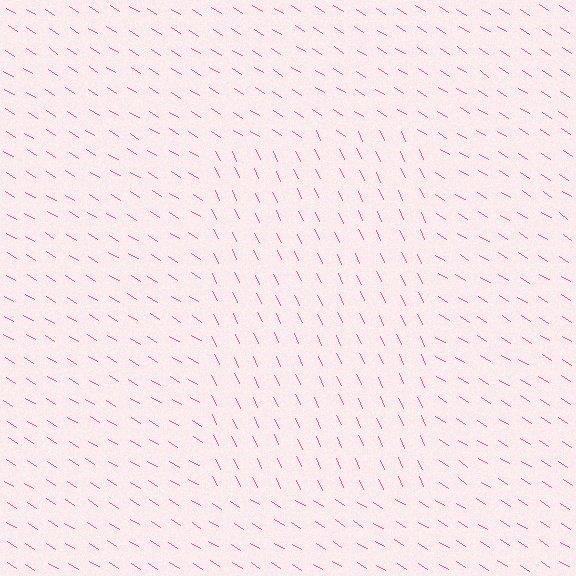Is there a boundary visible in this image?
Yes, there is a texture boundary formed by a change in line orientation.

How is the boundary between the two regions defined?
The boundary is defined purely by a change in line orientation (approximately 33 degrees difference). All lines are the same color and thickness.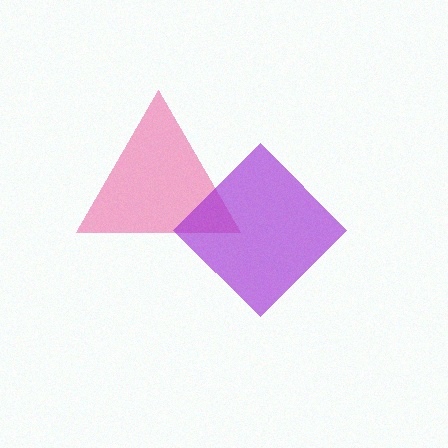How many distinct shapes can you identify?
There are 2 distinct shapes: a pink triangle, a purple diamond.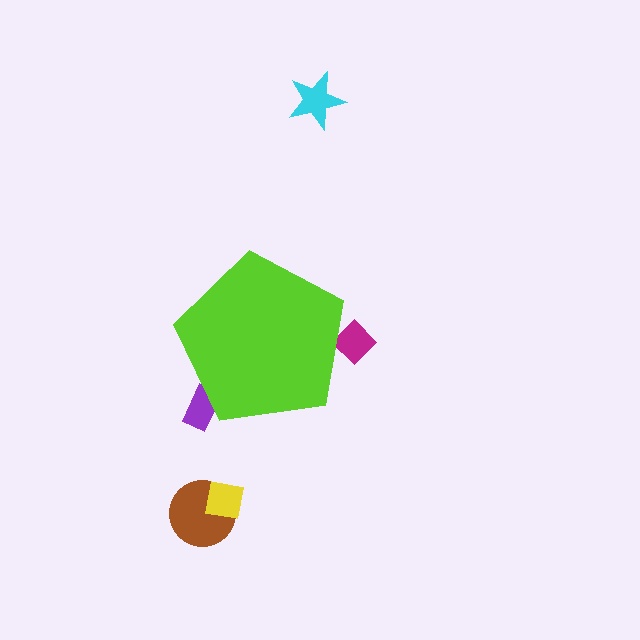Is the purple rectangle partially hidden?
Yes, the purple rectangle is partially hidden behind the lime pentagon.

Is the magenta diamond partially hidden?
Yes, the magenta diamond is partially hidden behind the lime pentagon.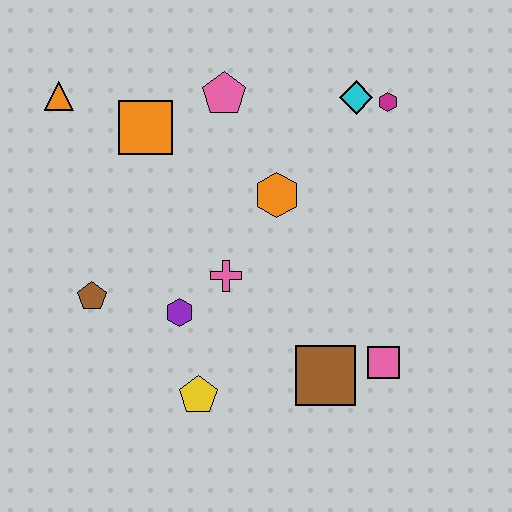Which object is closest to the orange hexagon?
The pink cross is closest to the orange hexagon.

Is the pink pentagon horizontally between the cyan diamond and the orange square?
Yes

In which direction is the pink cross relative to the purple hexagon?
The pink cross is to the right of the purple hexagon.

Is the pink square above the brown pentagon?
No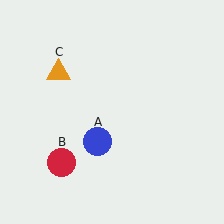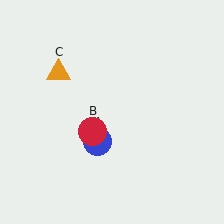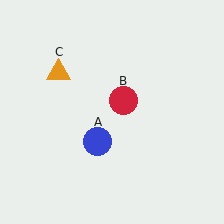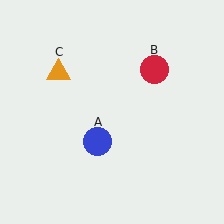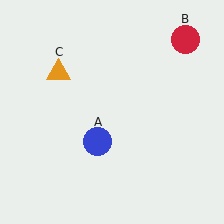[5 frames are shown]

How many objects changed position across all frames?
1 object changed position: red circle (object B).